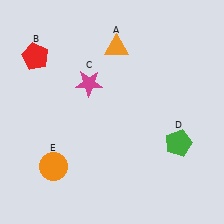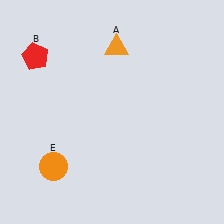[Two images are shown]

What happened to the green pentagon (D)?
The green pentagon (D) was removed in Image 2. It was in the bottom-right area of Image 1.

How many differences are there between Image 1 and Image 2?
There are 2 differences between the two images.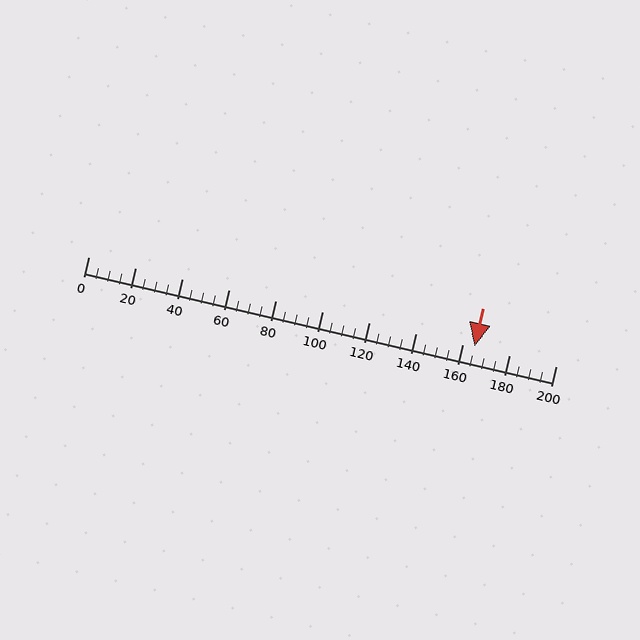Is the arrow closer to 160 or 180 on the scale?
The arrow is closer to 160.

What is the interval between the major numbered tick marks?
The major tick marks are spaced 20 units apart.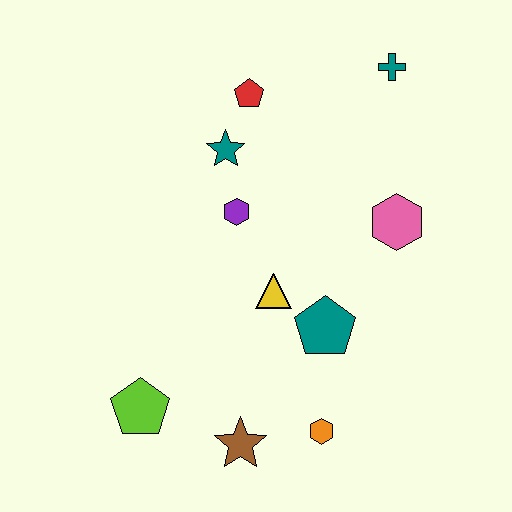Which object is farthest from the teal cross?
The lime pentagon is farthest from the teal cross.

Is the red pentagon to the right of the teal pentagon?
No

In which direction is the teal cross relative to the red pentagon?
The teal cross is to the right of the red pentagon.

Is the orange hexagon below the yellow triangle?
Yes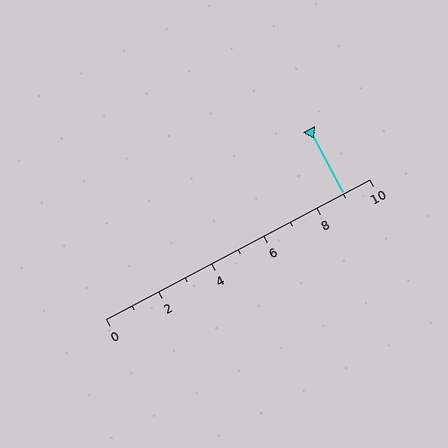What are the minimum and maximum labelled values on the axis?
The axis runs from 0 to 10.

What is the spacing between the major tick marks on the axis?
The major ticks are spaced 2 apart.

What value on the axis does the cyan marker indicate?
The marker indicates approximately 9.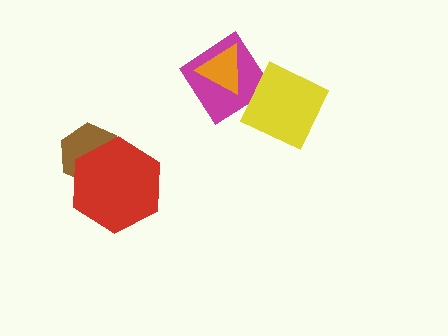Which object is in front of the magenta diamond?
The orange triangle is in front of the magenta diamond.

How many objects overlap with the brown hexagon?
1 object overlaps with the brown hexagon.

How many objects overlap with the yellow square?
0 objects overlap with the yellow square.